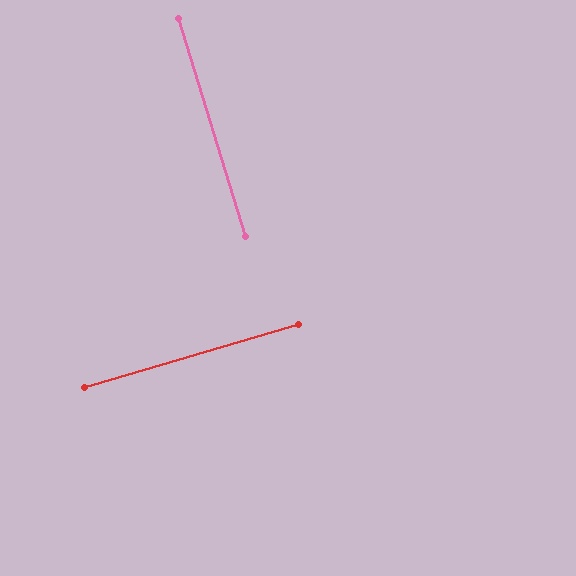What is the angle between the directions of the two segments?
Approximately 89 degrees.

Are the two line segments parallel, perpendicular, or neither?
Perpendicular — they meet at approximately 89°.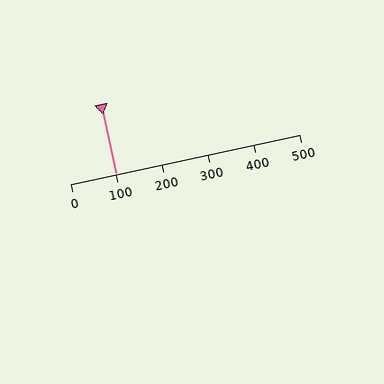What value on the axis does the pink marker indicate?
The marker indicates approximately 100.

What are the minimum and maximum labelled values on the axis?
The axis runs from 0 to 500.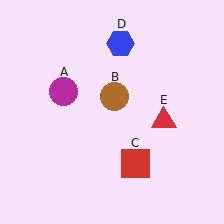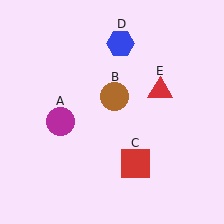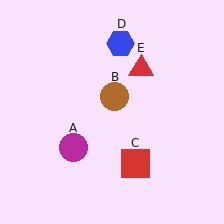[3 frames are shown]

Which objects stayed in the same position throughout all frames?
Brown circle (object B) and red square (object C) and blue hexagon (object D) remained stationary.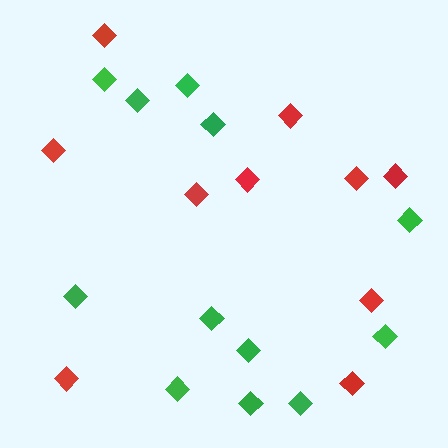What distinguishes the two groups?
There are 2 groups: one group of green diamonds (12) and one group of red diamonds (10).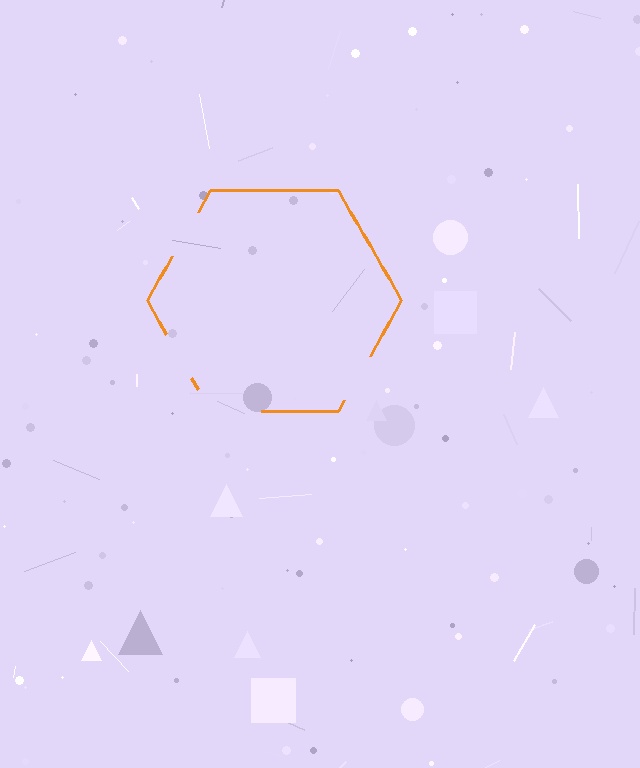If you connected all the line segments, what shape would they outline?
They would outline a hexagon.